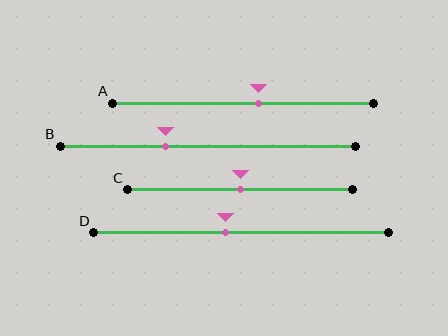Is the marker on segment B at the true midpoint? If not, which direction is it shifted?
No, the marker on segment B is shifted to the left by about 14% of the segment length.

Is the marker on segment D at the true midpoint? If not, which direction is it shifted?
No, the marker on segment D is shifted to the left by about 5% of the segment length.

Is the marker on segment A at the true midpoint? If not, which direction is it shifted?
No, the marker on segment A is shifted to the right by about 6% of the segment length.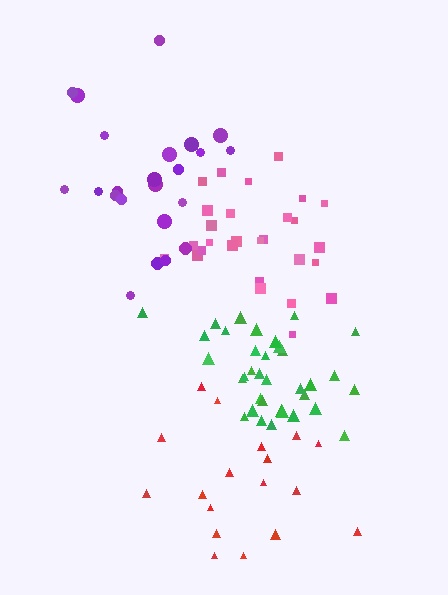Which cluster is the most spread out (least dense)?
Red.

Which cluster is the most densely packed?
Green.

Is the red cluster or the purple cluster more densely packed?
Purple.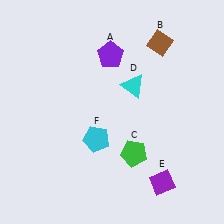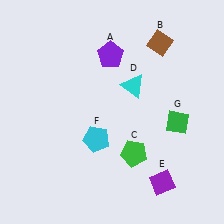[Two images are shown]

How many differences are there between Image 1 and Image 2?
There is 1 difference between the two images.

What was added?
A green diamond (G) was added in Image 2.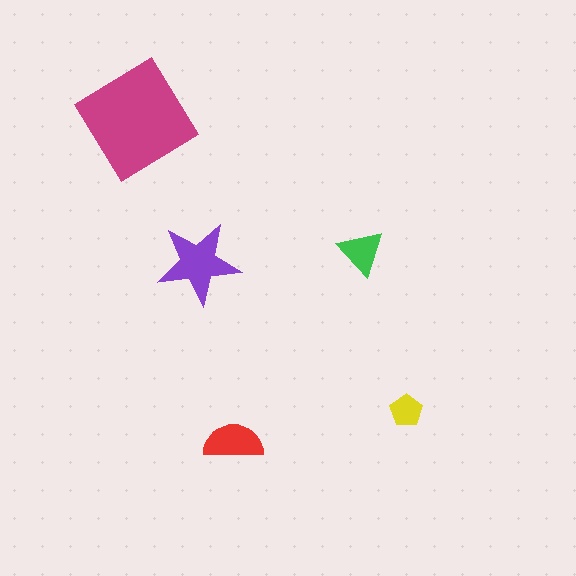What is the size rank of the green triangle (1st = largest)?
4th.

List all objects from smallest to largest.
The yellow pentagon, the green triangle, the red semicircle, the purple star, the magenta diamond.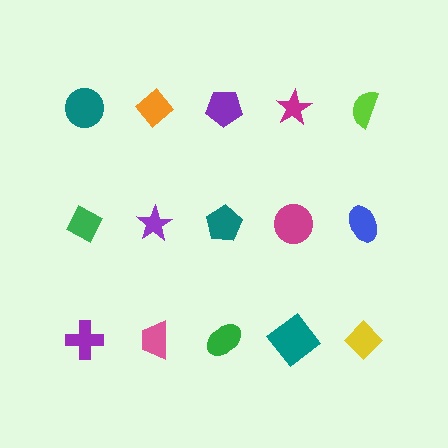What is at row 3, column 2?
A pink trapezoid.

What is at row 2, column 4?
A magenta circle.